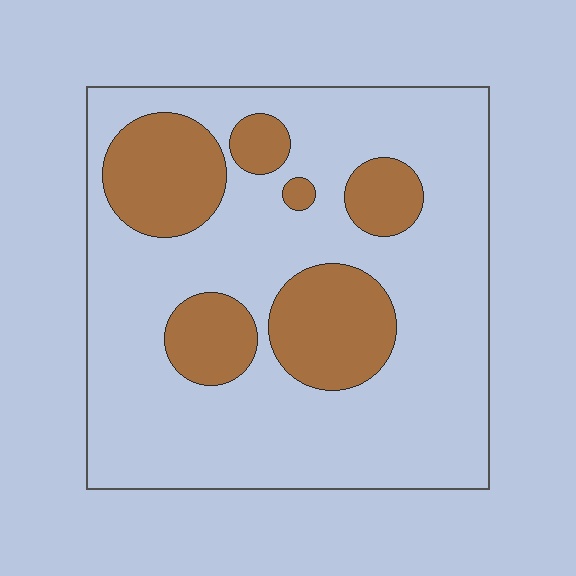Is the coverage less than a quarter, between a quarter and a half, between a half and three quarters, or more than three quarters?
Between a quarter and a half.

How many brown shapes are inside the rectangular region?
6.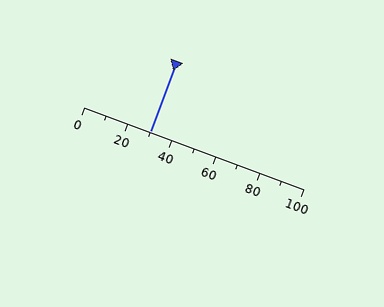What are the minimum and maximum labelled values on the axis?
The axis runs from 0 to 100.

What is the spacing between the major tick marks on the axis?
The major ticks are spaced 20 apart.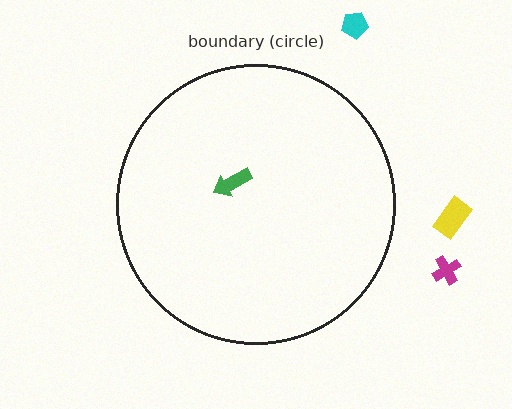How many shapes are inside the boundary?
1 inside, 3 outside.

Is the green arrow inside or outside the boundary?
Inside.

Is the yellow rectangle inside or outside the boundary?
Outside.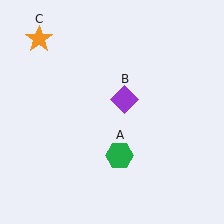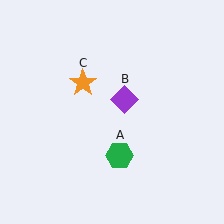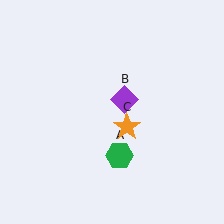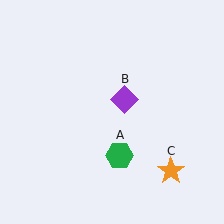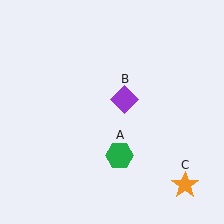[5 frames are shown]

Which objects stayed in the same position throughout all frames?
Green hexagon (object A) and purple diamond (object B) remained stationary.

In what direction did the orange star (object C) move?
The orange star (object C) moved down and to the right.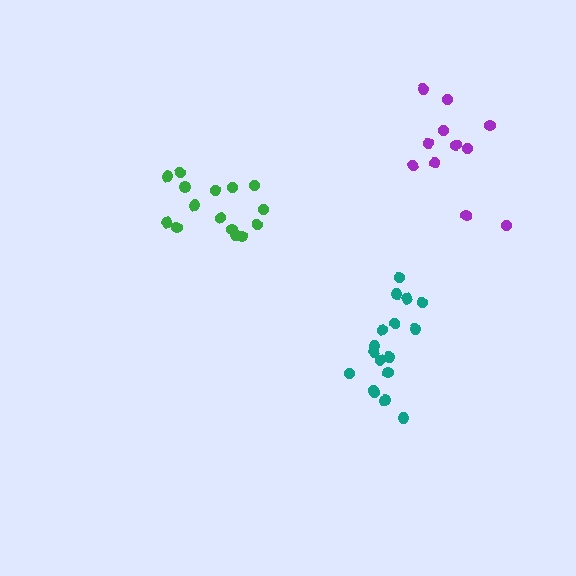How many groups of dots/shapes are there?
There are 3 groups.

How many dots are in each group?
Group 1: 11 dots, Group 2: 17 dots, Group 3: 15 dots (43 total).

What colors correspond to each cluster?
The clusters are colored: purple, teal, green.